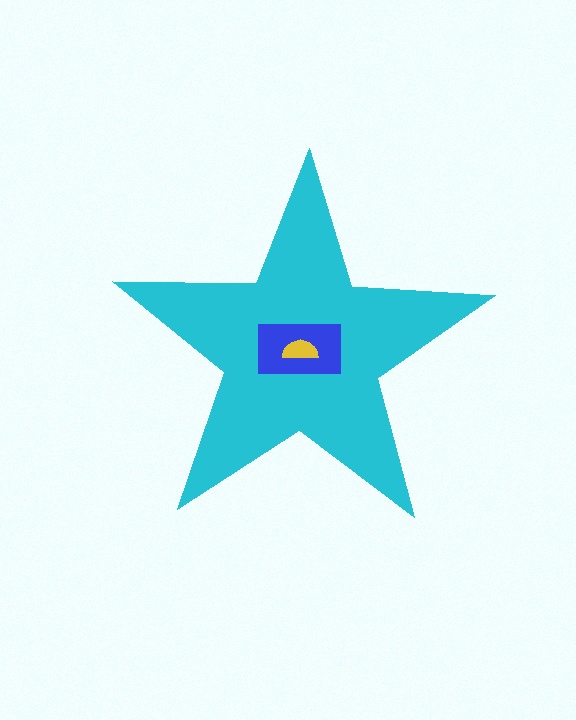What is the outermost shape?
The cyan star.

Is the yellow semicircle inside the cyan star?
Yes.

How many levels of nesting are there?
3.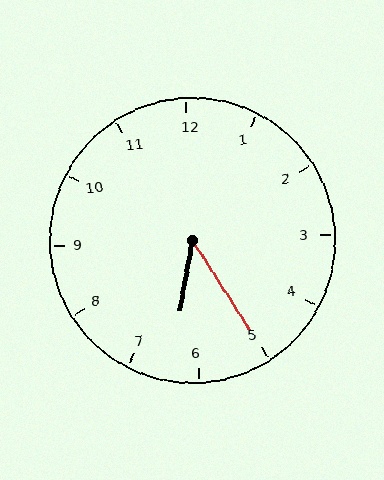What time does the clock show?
6:25.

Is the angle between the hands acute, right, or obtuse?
It is acute.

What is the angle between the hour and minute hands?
Approximately 42 degrees.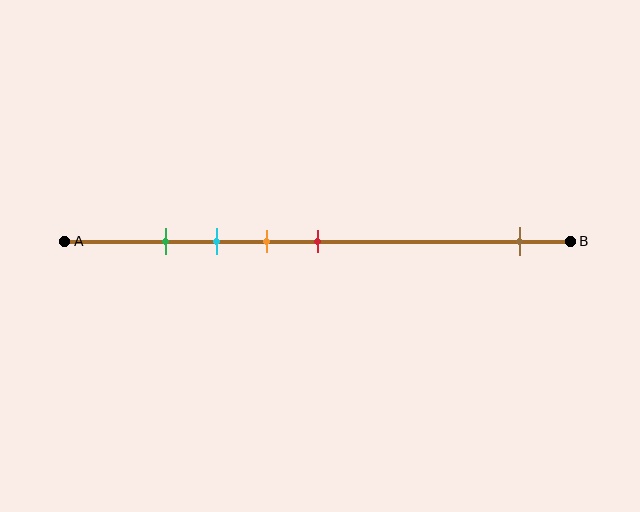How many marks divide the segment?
There are 5 marks dividing the segment.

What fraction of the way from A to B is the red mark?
The red mark is approximately 50% (0.5) of the way from A to B.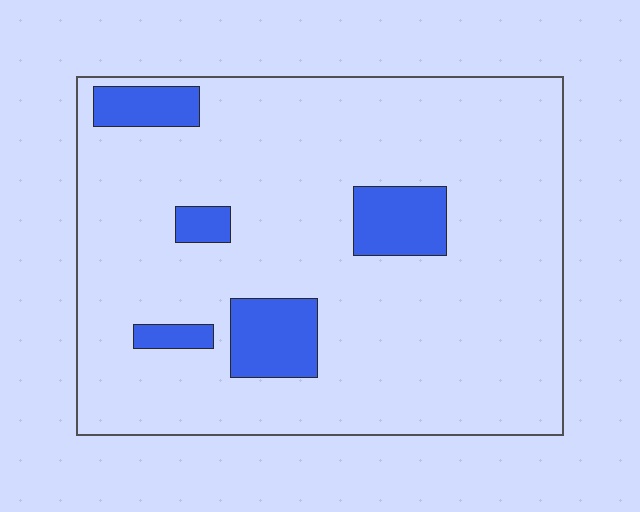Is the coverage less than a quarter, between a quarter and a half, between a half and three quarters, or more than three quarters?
Less than a quarter.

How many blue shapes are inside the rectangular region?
5.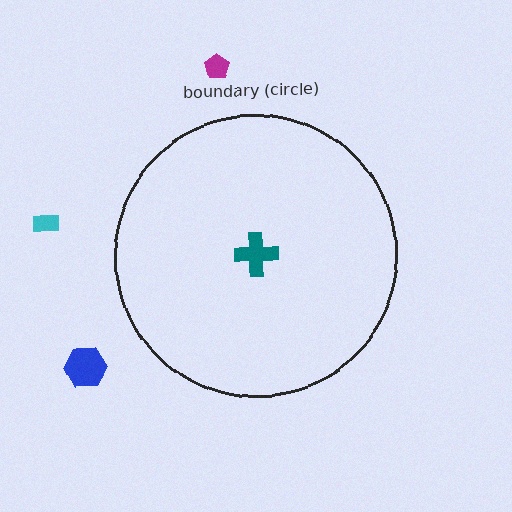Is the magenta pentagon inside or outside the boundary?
Outside.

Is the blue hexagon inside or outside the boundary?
Outside.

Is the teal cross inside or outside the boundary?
Inside.